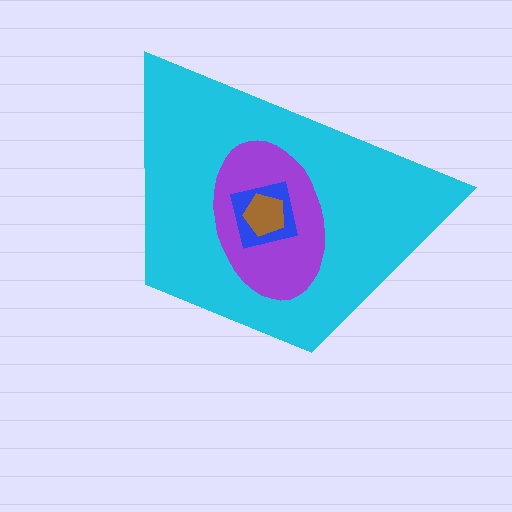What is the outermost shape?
The cyan trapezoid.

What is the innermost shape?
The brown pentagon.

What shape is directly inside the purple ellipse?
The blue square.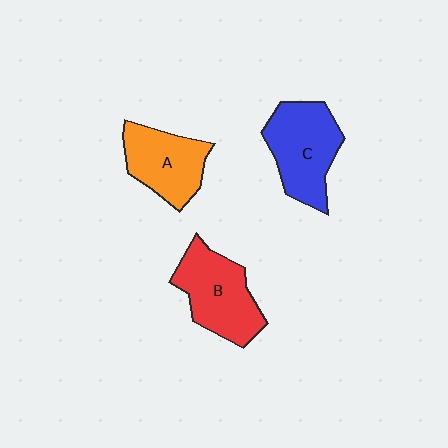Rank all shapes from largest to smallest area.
From largest to smallest: C (blue), B (red), A (orange).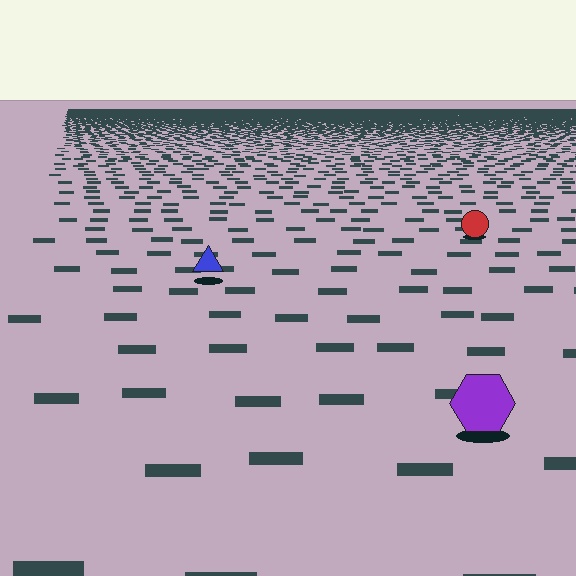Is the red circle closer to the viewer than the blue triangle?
No. The blue triangle is closer — you can tell from the texture gradient: the ground texture is coarser near it.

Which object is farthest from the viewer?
The red circle is farthest from the viewer. It appears smaller and the ground texture around it is denser.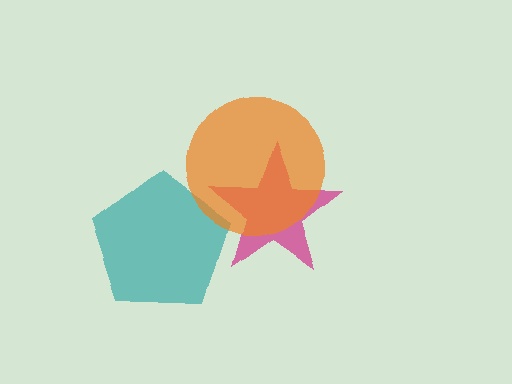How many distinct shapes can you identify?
There are 3 distinct shapes: a teal pentagon, a magenta star, an orange circle.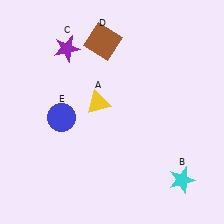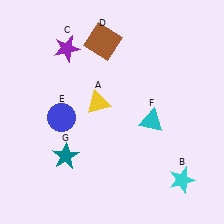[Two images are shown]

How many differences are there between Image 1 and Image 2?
There are 2 differences between the two images.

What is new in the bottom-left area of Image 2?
A teal star (G) was added in the bottom-left area of Image 2.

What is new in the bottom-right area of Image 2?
A cyan triangle (F) was added in the bottom-right area of Image 2.